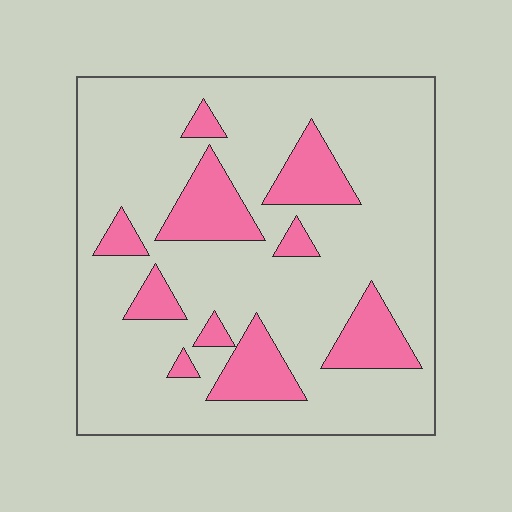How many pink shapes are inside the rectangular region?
10.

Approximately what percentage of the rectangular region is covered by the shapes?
Approximately 20%.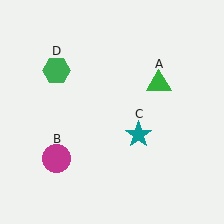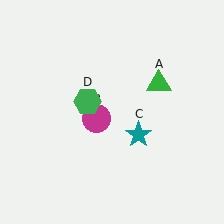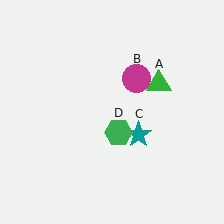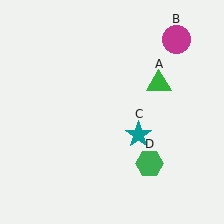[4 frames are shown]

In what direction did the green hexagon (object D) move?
The green hexagon (object D) moved down and to the right.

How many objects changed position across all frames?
2 objects changed position: magenta circle (object B), green hexagon (object D).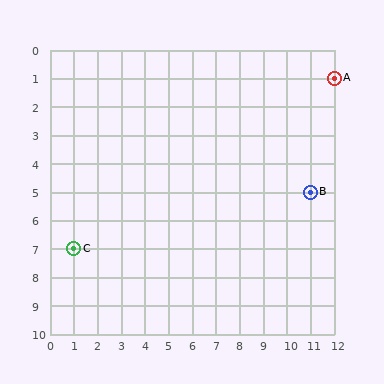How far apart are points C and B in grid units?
Points C and B are 10 columns and 2 rows apart (about 10.2 grid units diagonally).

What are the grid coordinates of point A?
Point A is at grid coordinates (12, 1).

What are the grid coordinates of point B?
Point B is at grid coordinates (11, 5).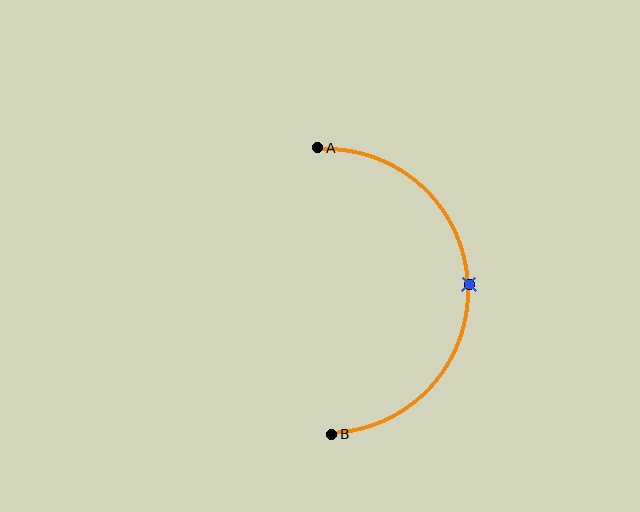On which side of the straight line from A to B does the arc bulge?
The arc bulges to the right of the straight line connecting A and B.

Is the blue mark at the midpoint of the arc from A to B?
Yes. The blue mark lies on the arc at equal arc-length from both A and B — it is the arc midpoint.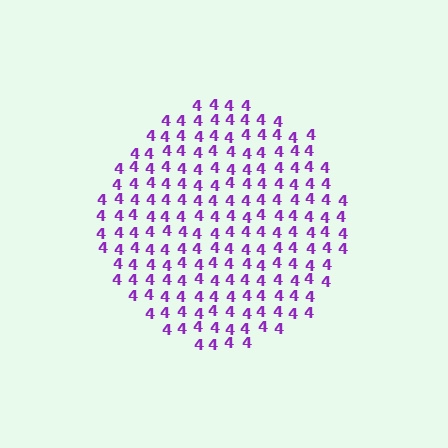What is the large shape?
The large shape is a circle.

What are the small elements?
The small elements are digit 4's.